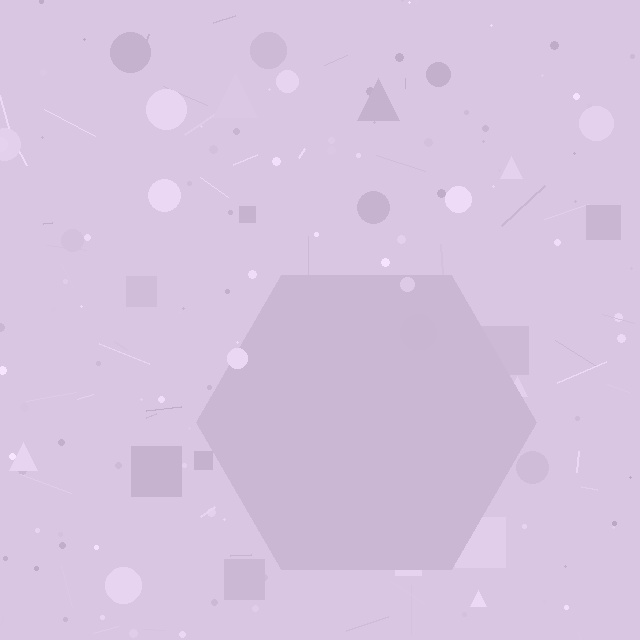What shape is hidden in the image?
A hexagon is hidden in the image.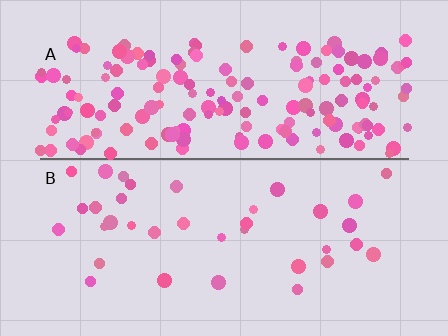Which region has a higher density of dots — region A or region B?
A (the top).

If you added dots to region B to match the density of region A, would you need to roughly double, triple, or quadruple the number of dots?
Approximately quadruple.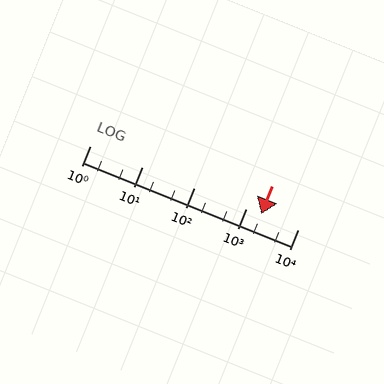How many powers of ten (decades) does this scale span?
The scale spans 4 decades, from 1 to 10000.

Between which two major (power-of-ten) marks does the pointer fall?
The pointer is between 1000 and 10000.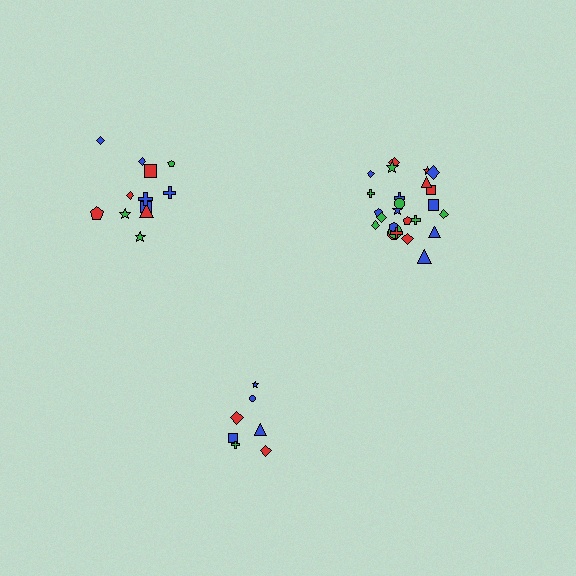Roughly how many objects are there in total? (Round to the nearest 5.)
Roughly 45 objects in total.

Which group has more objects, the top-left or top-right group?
The top-right group.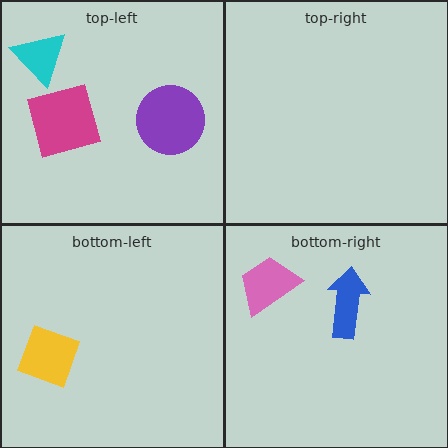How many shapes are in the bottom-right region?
2.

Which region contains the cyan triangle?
The top-left region.